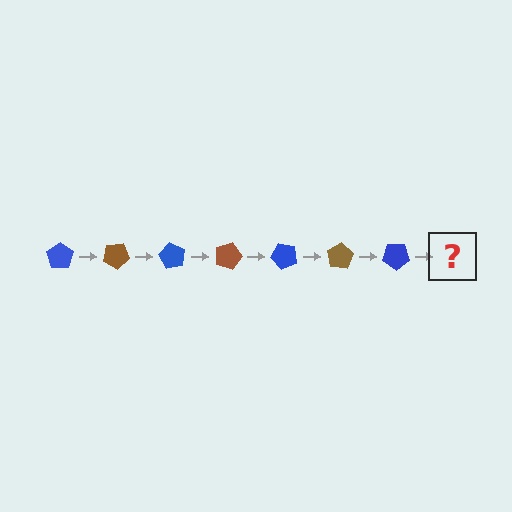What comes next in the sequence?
The next element should be a brown pentagon, rotated 210 degrees from the start.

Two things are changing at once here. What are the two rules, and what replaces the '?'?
The two rules are that it rotates 30 degrees each step and the color cycles through blue and brown. The '?' should be a brown pentagon, rotated 210 degrees from the start.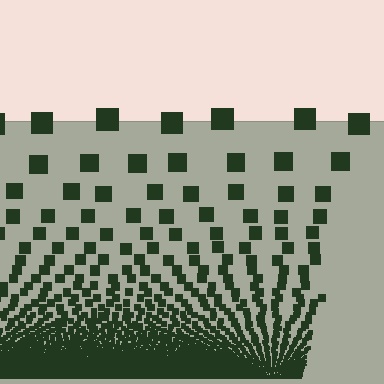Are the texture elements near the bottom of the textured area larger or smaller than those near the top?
Smaller. The gradient is inverted — elements near the bottom are smaller and denser.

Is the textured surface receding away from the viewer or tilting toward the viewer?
The surface appears to tilt toward the viewer. Texture elements get larger and sparser toward the top.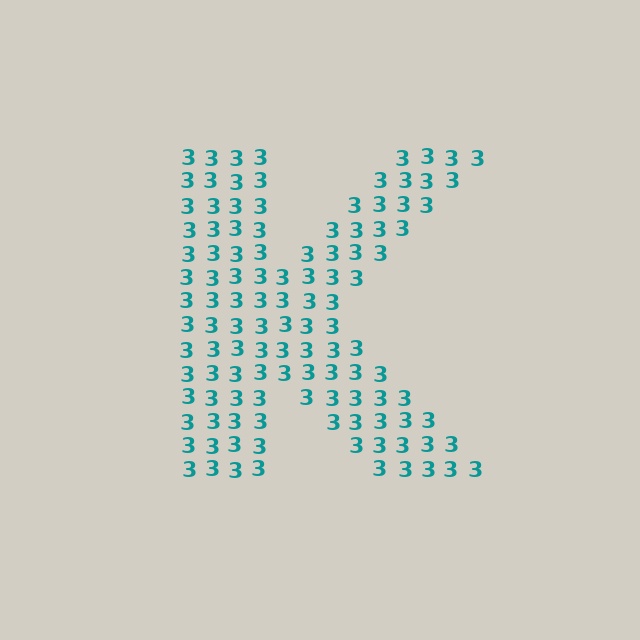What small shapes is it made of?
It is made of small digit 3's.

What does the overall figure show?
The overall figure shows the letter K.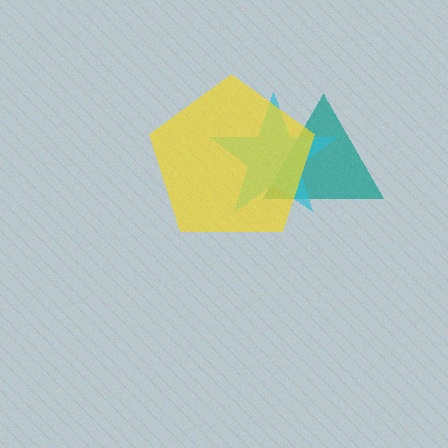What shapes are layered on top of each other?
The layered shapes are: a teal triangle, a cyan star, a yellow pentagon.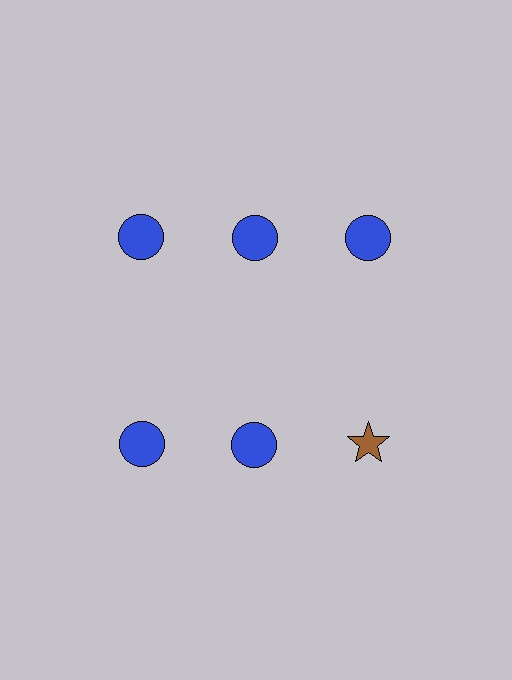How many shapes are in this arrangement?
There are 6 shapes arranged in a grid pattern.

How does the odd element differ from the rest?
It differs in both color (brown instead of blue) and shape (star instead of circle).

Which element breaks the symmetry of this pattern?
The brown star in the second row, center column breaks the symmetry. All other shapes are blue circles.